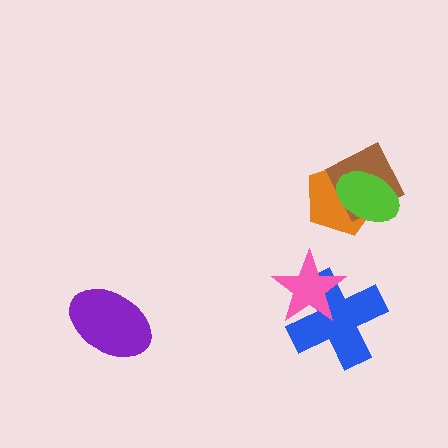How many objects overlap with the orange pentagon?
2 objects overlap with the orange pentagon.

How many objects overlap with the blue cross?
1 object overlaps with the blue cross.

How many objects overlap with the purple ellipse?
0 objects overlap with the purple ellipse.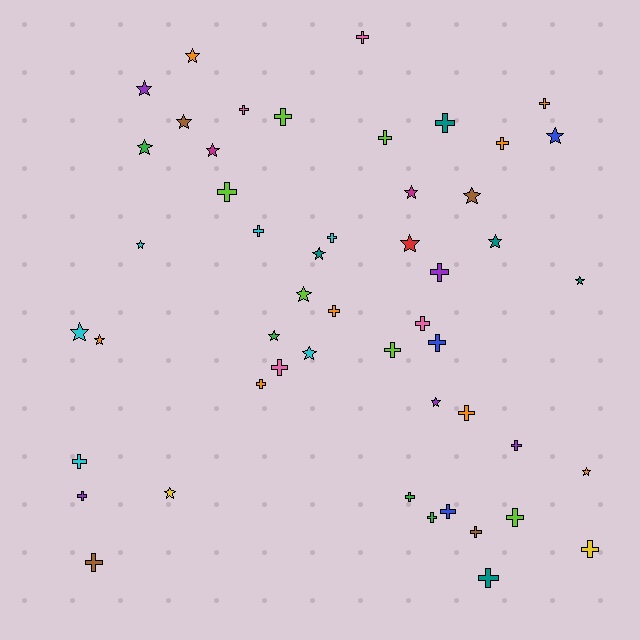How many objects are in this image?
There are 50 objects.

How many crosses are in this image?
There are 29 crosses.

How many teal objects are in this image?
There are 5 teal objects.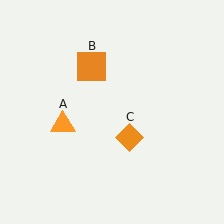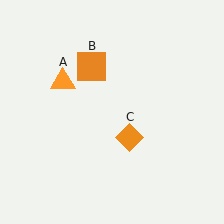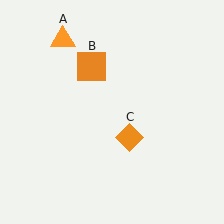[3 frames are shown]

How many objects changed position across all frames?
1 object changed position: orange triangle (object A).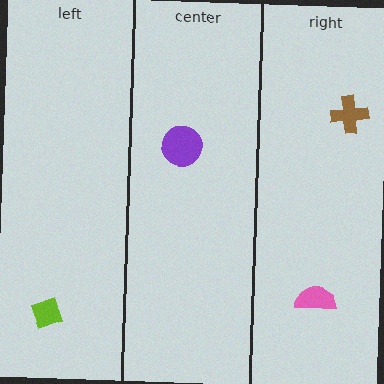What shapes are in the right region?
The pink semicircle, the brown cross.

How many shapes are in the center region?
1.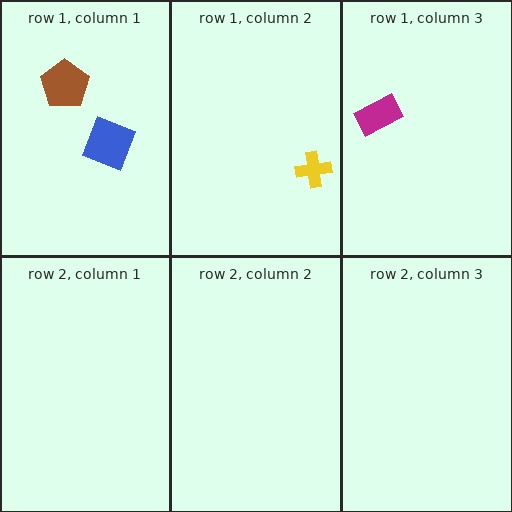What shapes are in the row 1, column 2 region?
The yellow cross.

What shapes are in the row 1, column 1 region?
The brown pentagon, the blue diamond.